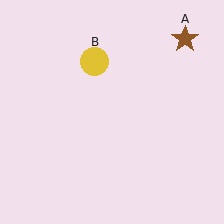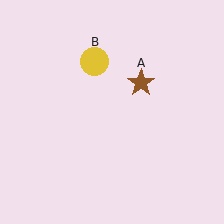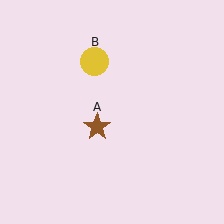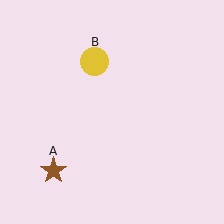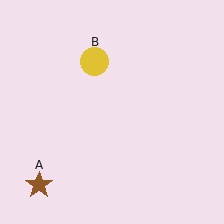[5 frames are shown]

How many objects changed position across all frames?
1 object changed position: brown star (object A).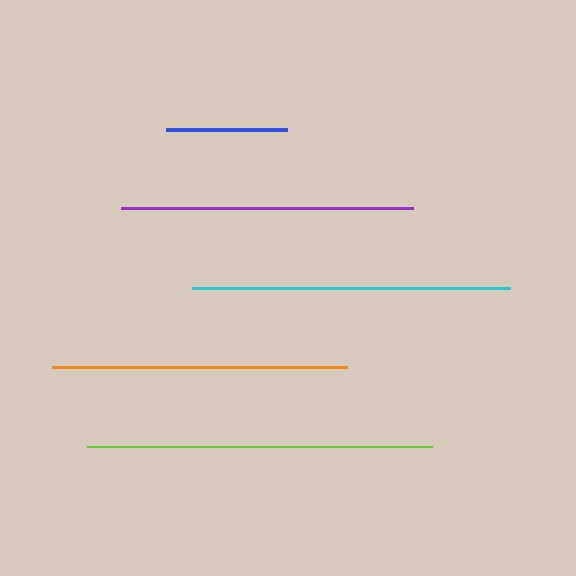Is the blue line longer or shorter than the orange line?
The orange line is longer than the blue line.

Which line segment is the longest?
The lime line is the longest at approximately 345 pixels.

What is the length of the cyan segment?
The cyan segment is approximately 318 pixels long.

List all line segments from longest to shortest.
From longest to shortest: lime, cyan, orange, purple, blue.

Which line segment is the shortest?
The blue line is the shortest at approximately 122 pixels.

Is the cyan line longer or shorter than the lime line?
The lime line is longer than the cyan line.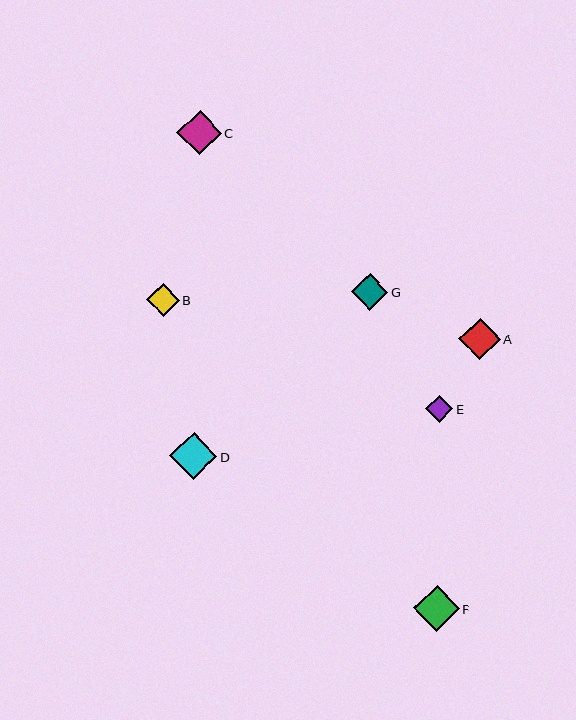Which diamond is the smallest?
Diamond E is the smallest with a size of approximately 27 pixels.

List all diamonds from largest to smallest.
From largest to smallest: D, F, C, A, G, B, E.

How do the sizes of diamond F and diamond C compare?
Diamond F and diamond C are approximately the same size.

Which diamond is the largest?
Diamond D is the largest with a size of approximately 47 pixels.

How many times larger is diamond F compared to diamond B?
Diamond F is approximately 1.4 times the size of diamond B.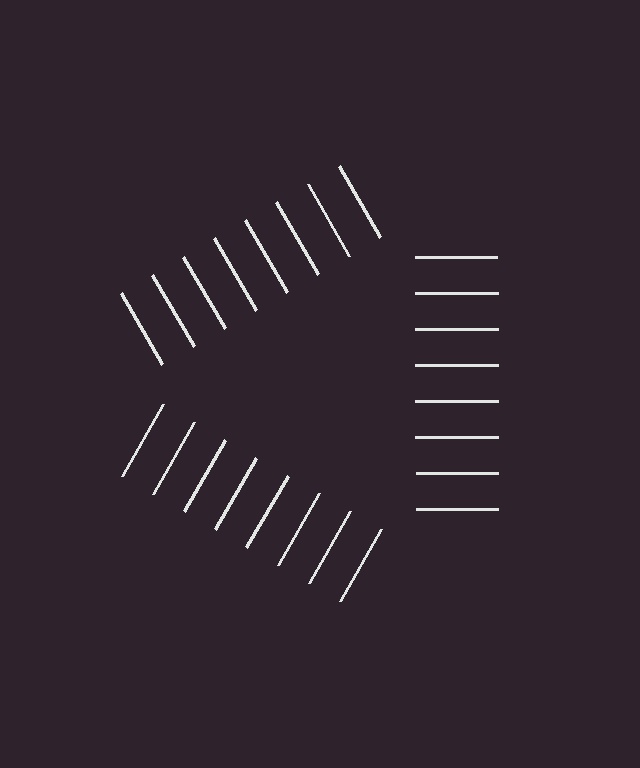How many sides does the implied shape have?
3 sides — the line-ends trace a triangle.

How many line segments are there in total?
24 — 8 along each of the 3 edges.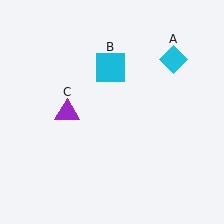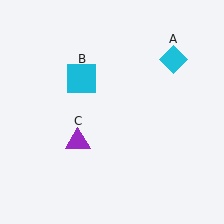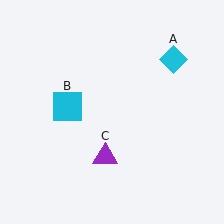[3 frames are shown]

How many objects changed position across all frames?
2 objects changed position: cyan square (object B), purple triangle (object C).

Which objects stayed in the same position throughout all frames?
Cyan diamond (object A) remained stationary.